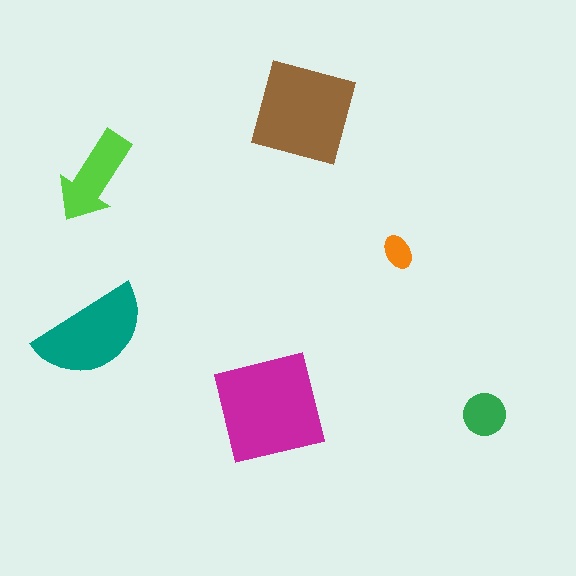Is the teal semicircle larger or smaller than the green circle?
Larger.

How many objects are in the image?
There are 6 objects in the image.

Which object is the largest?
The magenta square.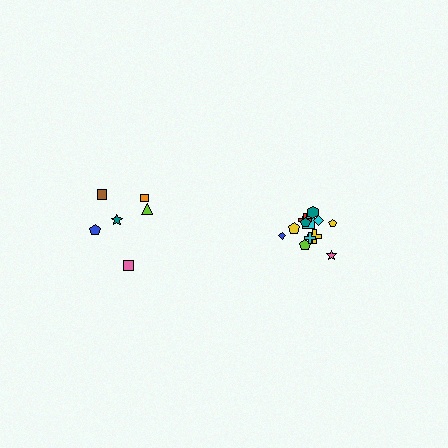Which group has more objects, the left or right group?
The right group.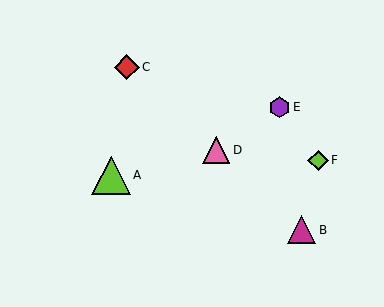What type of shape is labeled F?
Shape F is a lime diamond.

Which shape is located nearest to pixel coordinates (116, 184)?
The lime triangle (labeled A) at (111, 175) is nearest to that location.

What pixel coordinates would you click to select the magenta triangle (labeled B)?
Click at (302, 230) to select the magenta triangle B.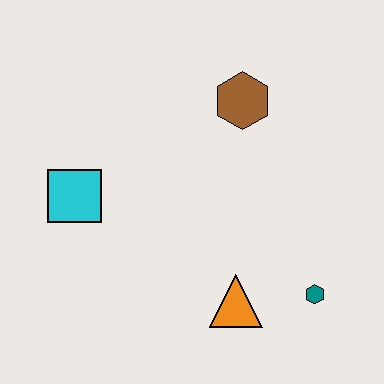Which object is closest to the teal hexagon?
The orange triangle is closest to the teal hexagon.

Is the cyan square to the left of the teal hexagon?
Yes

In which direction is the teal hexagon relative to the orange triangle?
The teal hexagon is to the right of the orange triangle.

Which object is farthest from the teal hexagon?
The cyan square is farthest from the teal hexagon.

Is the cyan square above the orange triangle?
Yes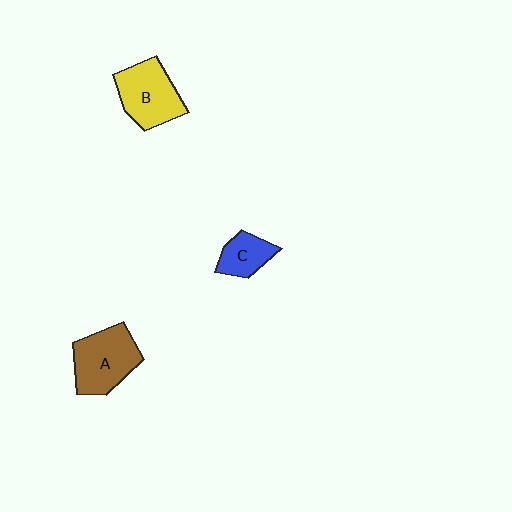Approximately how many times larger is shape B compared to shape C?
Approximately 1.8 times.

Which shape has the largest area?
Shape A (brown).